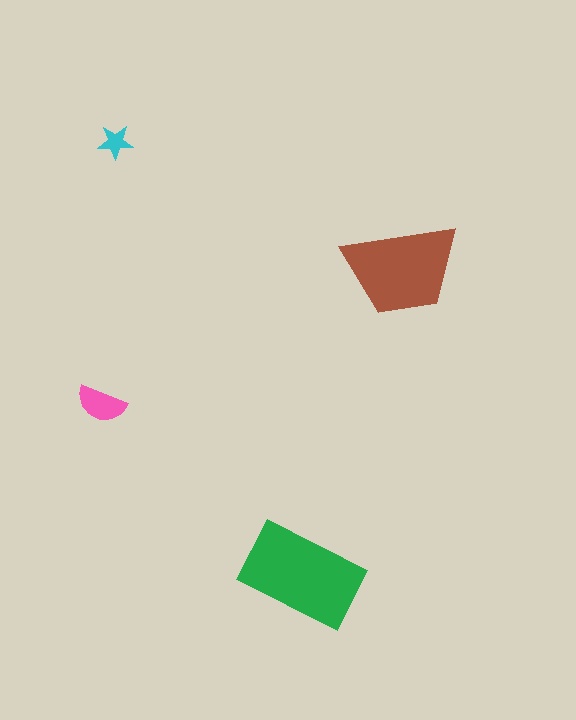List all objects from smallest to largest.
The cyan star, the pink semicircle, the brown trapezoid, the green rectangle.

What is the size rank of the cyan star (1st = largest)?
4th.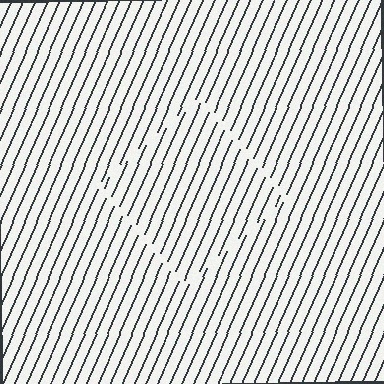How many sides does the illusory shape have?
4 sides — the line-ends trace a square.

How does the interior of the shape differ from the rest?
The interior of the shape contains the same grating, shifted by half a period — the contour is defined by the phase discontinuity where line-ends from the inner and outer gratings abut.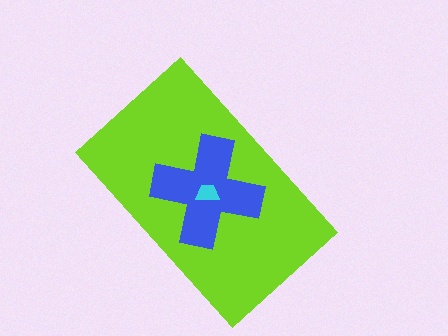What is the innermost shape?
The cyan trapezoid.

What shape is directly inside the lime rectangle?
The blue cross.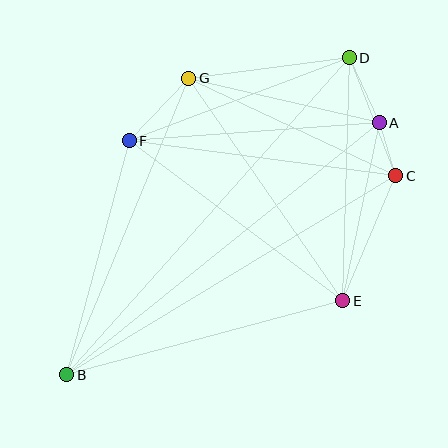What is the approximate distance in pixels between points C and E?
The distance between C and E is approximately 136 pixels.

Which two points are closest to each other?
Points A and C are closest to each other.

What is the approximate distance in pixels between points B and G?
The distance between B and G is approximately 321 pixels.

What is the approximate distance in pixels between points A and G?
The distance between A and G is approximately 195 pixels.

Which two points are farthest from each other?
Points B and D are farthest from each other.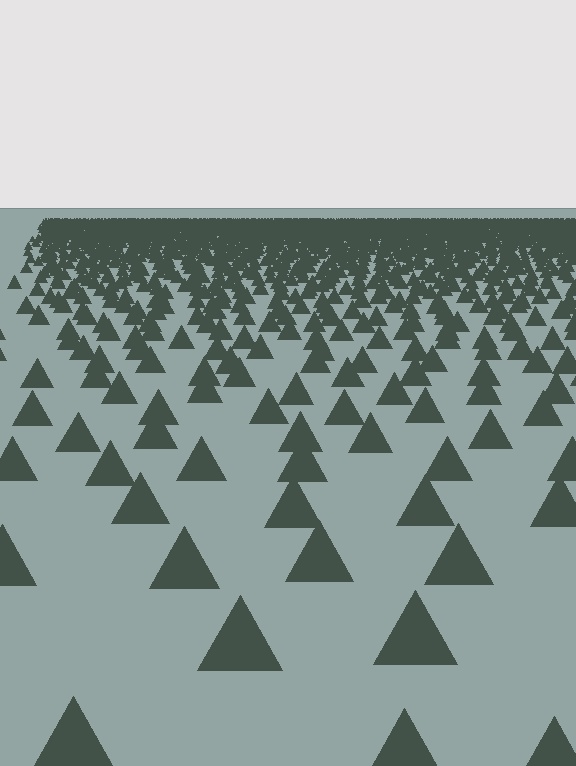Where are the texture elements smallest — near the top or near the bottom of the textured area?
Near the top.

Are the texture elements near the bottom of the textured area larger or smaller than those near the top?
Larger. Near the bottom, elements are closer to the viewer and appear at a bigger on-screen size.